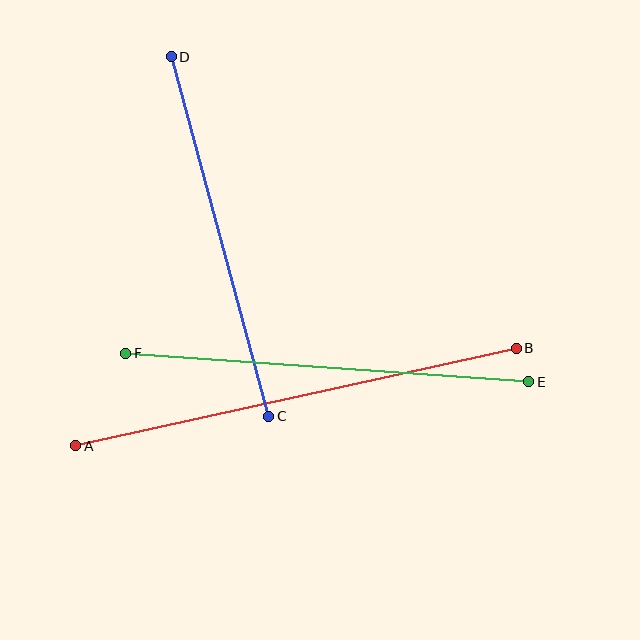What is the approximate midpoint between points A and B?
The midpoint is at approximately (296, 397) pixels.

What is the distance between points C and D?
The distance is approximately 373 pixels.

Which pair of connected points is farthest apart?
Points A and B are farthest apart.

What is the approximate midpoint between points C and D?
The midpoint is at approximately (220, 237) pixels.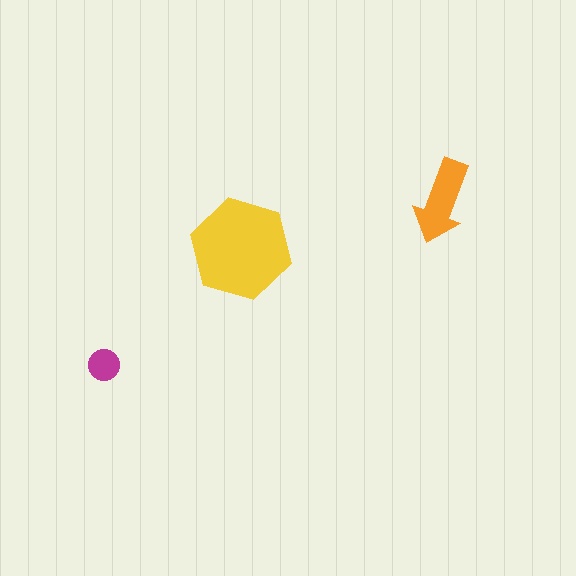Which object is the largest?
The yellow hexagon.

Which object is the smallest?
The magenta circle.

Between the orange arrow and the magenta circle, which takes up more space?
The orange arrow.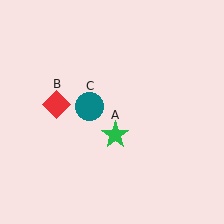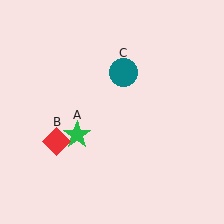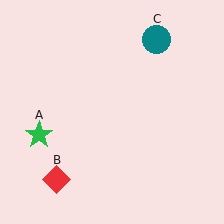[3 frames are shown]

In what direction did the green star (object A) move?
The green star (object A) moved left.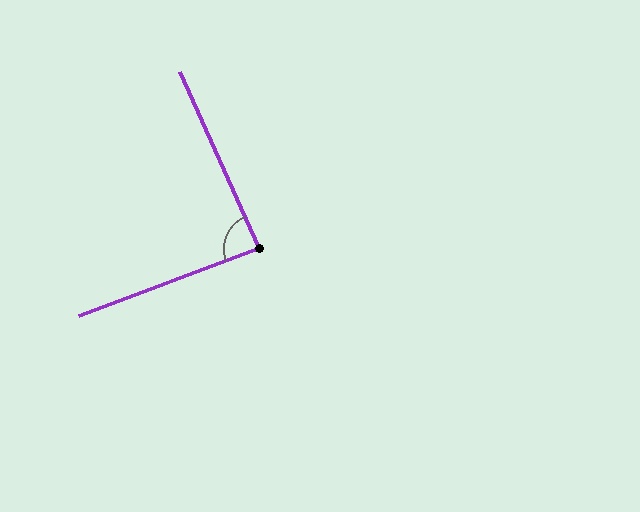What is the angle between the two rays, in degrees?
Approximately 87 degrees.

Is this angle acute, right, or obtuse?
It is approximately a right angle.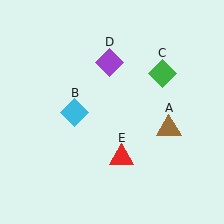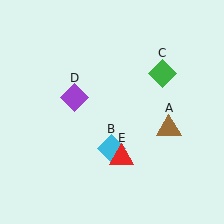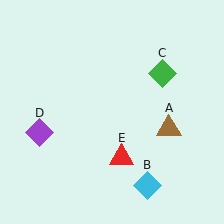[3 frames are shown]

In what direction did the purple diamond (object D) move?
The purple diamond (object D) moved down and to the left.